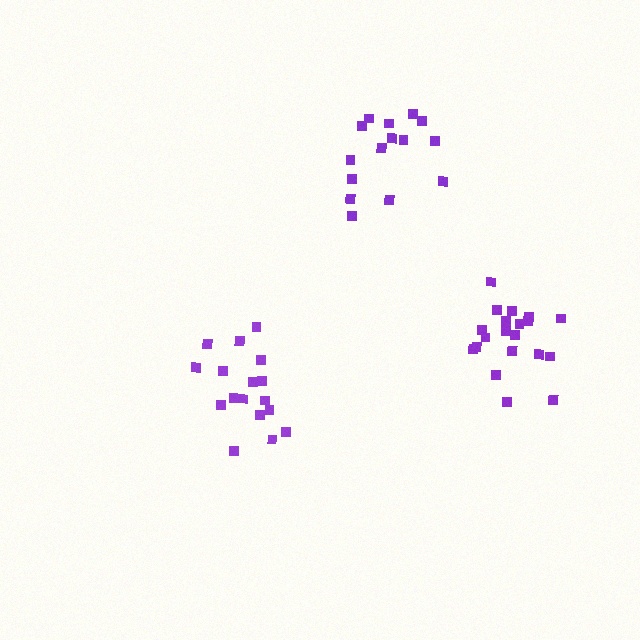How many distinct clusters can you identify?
There are 3 distinct clusters.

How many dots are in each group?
Group 1: 20 dots, Group 2: 15 dots, Group 3: 17 dots (52 total).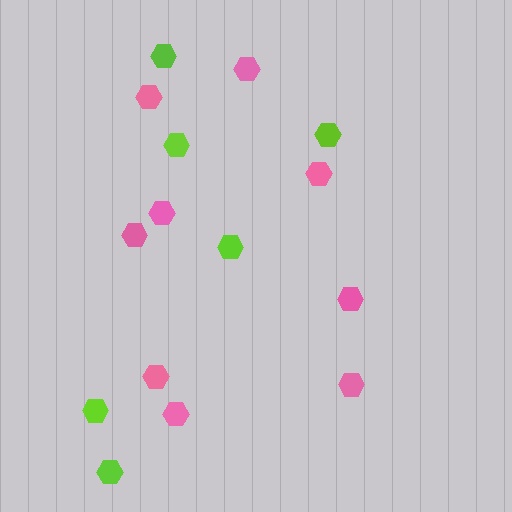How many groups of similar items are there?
There are 2 groups: one group of lime hexagons (6) and one group of pink hexagons (9).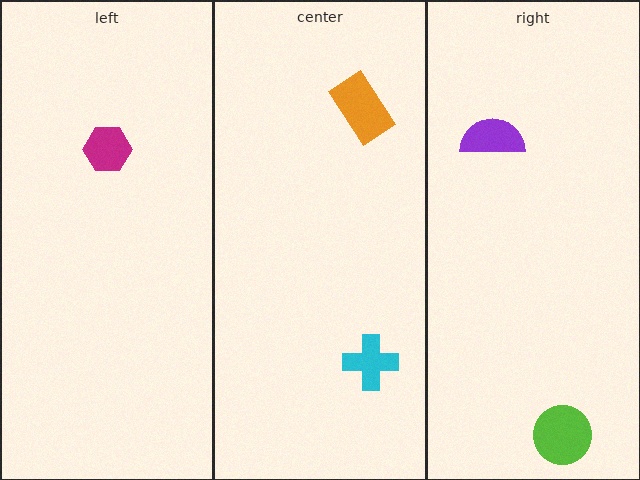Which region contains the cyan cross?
The center region.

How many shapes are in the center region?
2.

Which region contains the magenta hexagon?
The left region.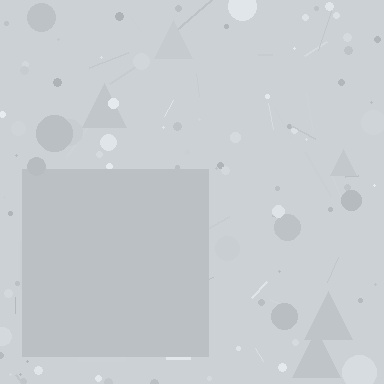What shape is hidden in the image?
A square is hidden in the image.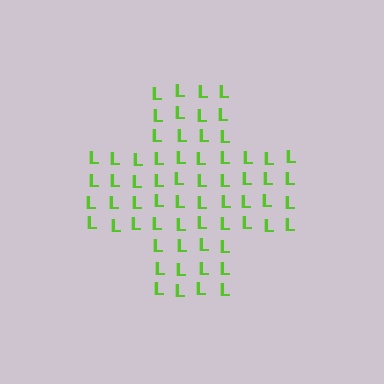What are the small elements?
The small elements are letter L's.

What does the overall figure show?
The overall figure shows a cross.